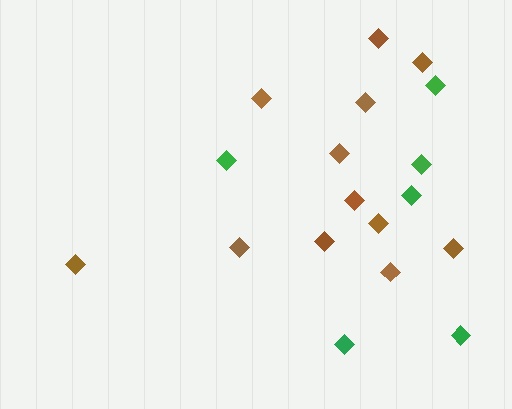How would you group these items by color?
There are 2 groups: one group of green diamonds (6) and one group of brown diamonds (12).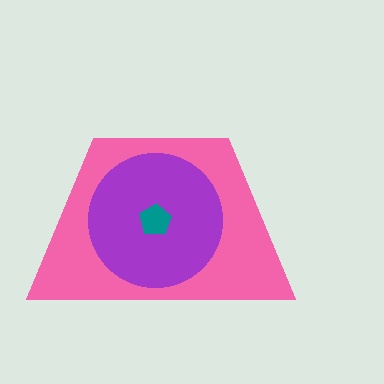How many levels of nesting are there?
3.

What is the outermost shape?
The pink trapezoid.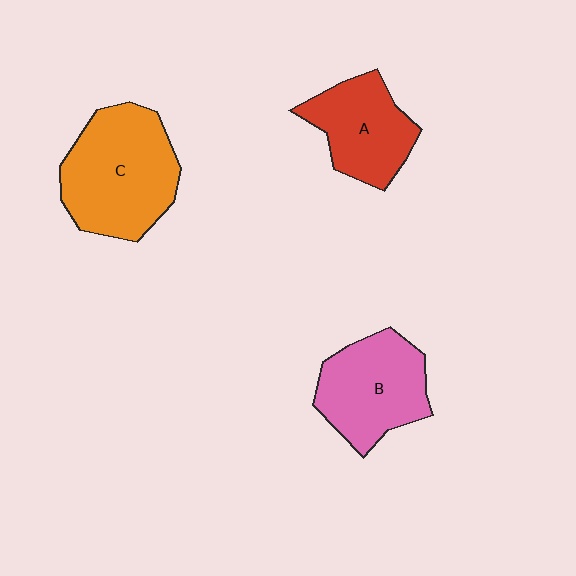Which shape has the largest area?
Shape C (orange).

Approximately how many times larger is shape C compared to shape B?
Approximately 1.3 times.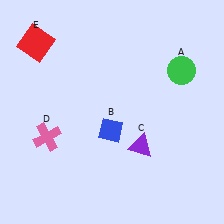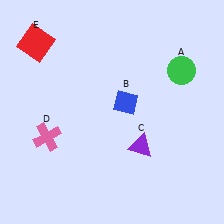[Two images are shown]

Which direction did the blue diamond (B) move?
The blue diamond (B) moved up.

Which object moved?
The blue diamond (B) moved up.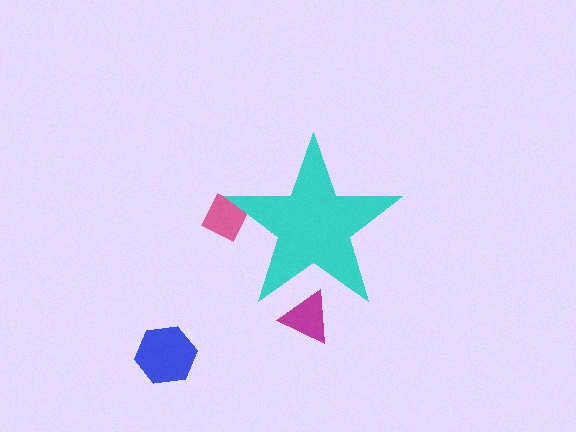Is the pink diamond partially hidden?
Yes, the pink diamond is partially hidden behind the cyan star.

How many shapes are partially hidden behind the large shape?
2 shapes are partially hidden.